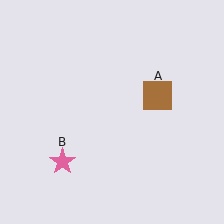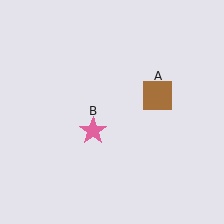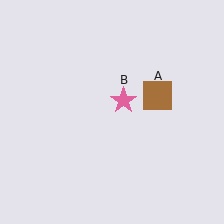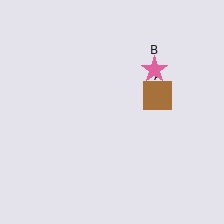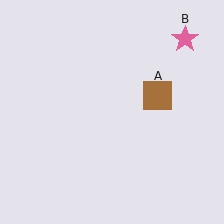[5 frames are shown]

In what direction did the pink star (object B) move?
The pink star (object B) moved up and to the right.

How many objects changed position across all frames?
1 object changed position: pink star (object B).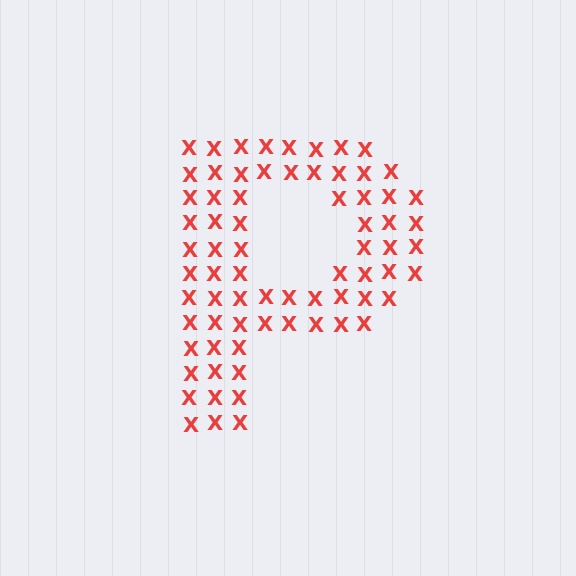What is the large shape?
The large shape is the letter P.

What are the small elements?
The small elements are letter X's.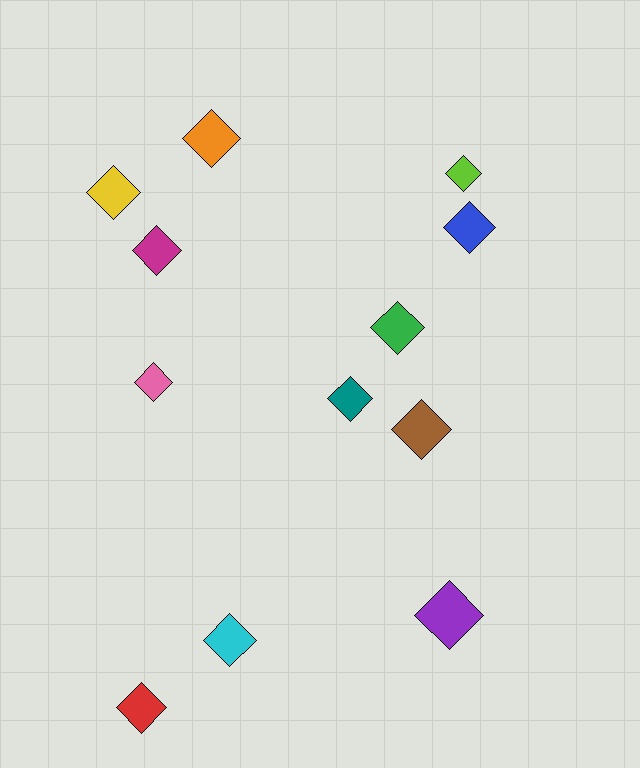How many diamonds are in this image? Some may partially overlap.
There are 12 diamonds.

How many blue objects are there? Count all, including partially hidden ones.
There is 1 blue object.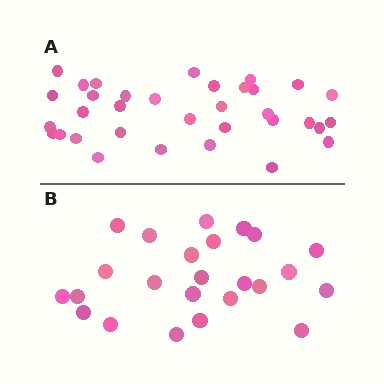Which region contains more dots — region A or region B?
Region A (the top region) has more dots.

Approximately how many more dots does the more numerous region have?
Region A has roughly 10 or so more dots than region B.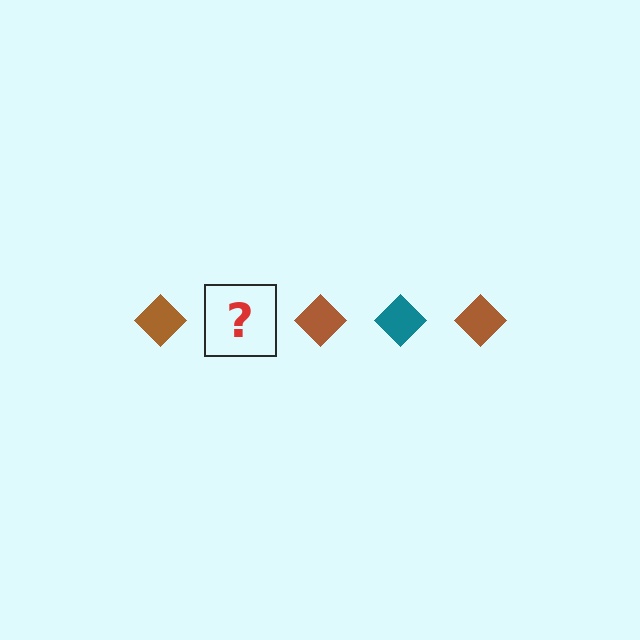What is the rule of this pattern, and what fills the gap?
The rule is that the pattern cycles through brown, teal diamonds. The gap should be filled with a teal diamond.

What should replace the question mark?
The question mark should be replaced with a teal diamond.